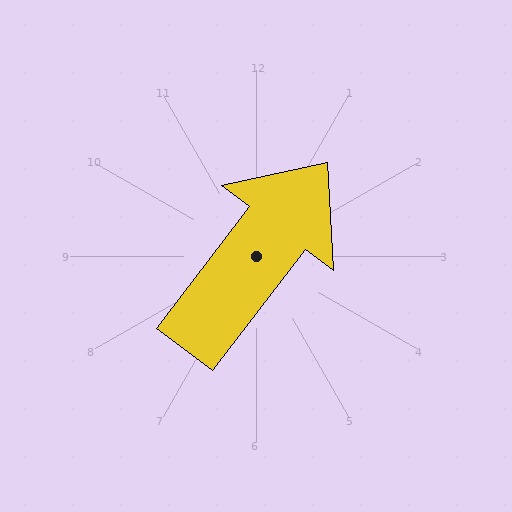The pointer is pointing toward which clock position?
Roughly 1 o'clock.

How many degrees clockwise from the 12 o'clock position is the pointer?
Approximately 37 degrees.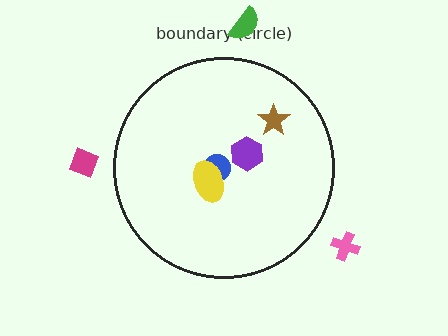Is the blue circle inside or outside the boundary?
Inside.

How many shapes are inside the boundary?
4 inside, 3 outside.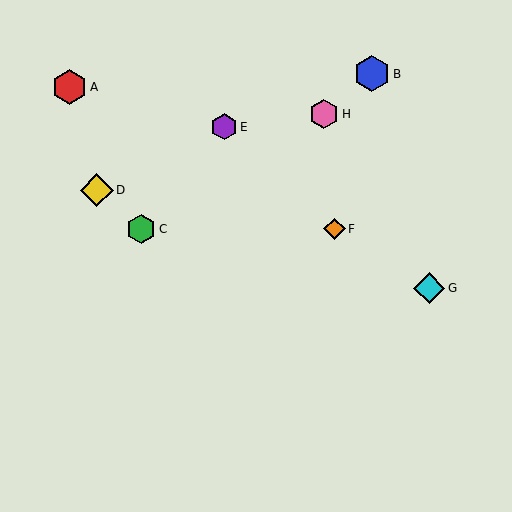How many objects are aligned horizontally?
2 objects (C, F) are aligned horizontally.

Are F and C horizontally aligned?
Yes, both are at y≈229.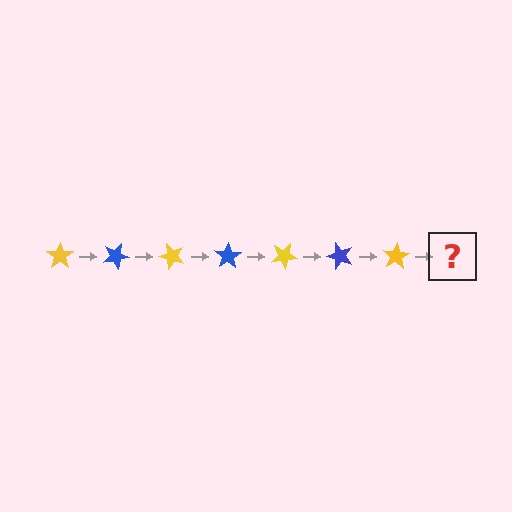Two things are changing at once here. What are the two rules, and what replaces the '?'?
The two rules are that it rotates 25 degrees each step and the color cycles through yellow and blue. The '?' should be a blue star, rotated 175 degrees from the start.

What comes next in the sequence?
The next element should be a blue star, rotated 175 degrees from the start.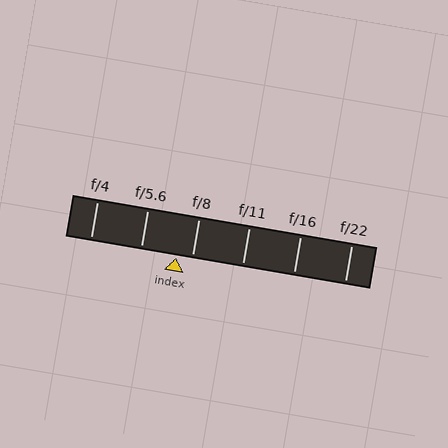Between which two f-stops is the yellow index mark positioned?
The index mark is between f/5.6 and f/8.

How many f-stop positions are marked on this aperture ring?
There are 6 f-stop positions marked.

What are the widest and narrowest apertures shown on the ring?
The widest aperture shown is f/4 and the narrowest is f/22.